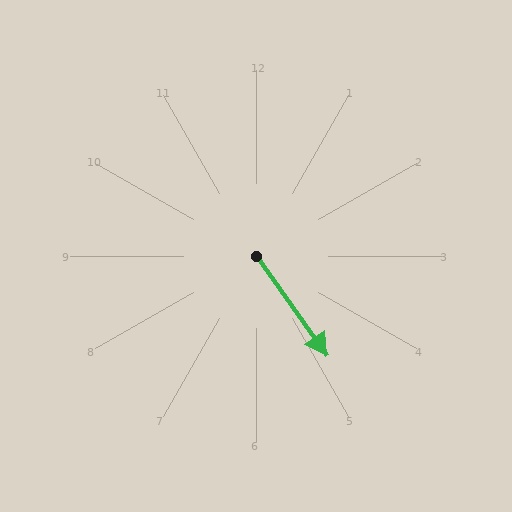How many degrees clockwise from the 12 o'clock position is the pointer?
Approximately 145 degrees.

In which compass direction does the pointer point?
Southeast.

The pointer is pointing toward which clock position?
Roughly 5 o'clock.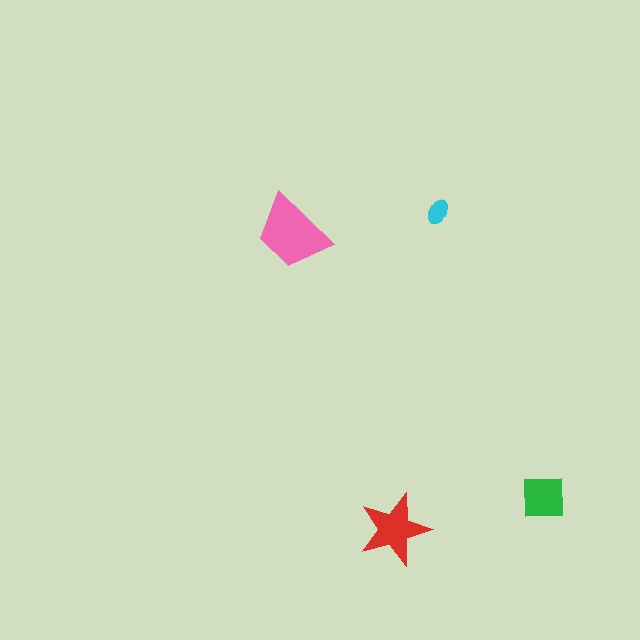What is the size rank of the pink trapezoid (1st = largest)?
1st.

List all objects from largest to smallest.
The pink trapezoid, the red star, the green square, the cyan ellipse.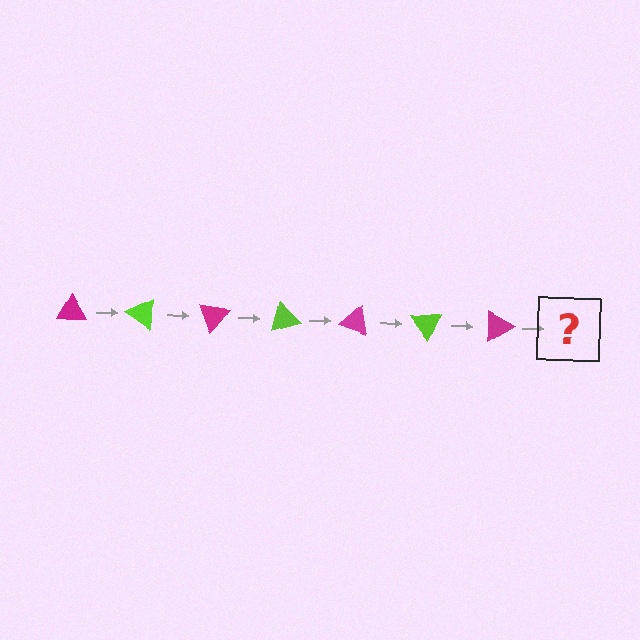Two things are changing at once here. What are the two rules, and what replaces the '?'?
The two rules are that it rotates 35 degrees each step and the color cycles through magenta and lime. The '?' should be a lime triangle, rotated 245 degrees from the start.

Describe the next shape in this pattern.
It should be a lime triangle, rotated 245 degrees from the start.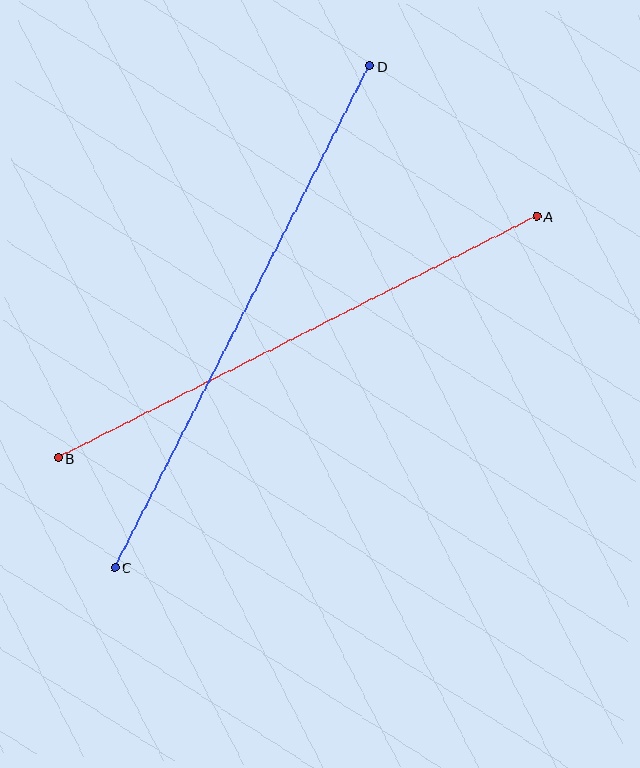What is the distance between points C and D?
The distance is approximately 562 pixels.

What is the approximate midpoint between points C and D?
The midpoint is at approximately (242, 317) pixels.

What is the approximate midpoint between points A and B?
The midpoint is at approximately (298, 337) pixels.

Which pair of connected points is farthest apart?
Points C and D are farthest apart.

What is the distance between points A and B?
The distance is approximately 536 pixels.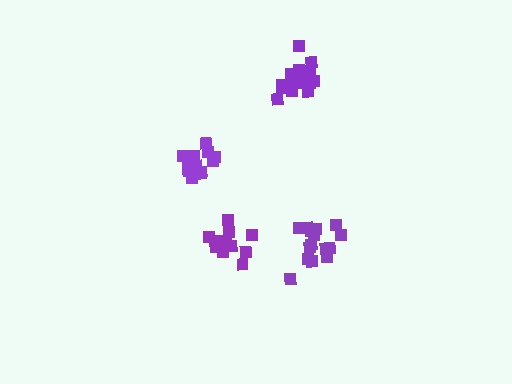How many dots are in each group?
Group 1: 12 dots, Group 2: 17 dots, Group 3: 16 dots, Group 4: 16 dots (61 total).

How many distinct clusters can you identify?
There are 4 distinct clusters.